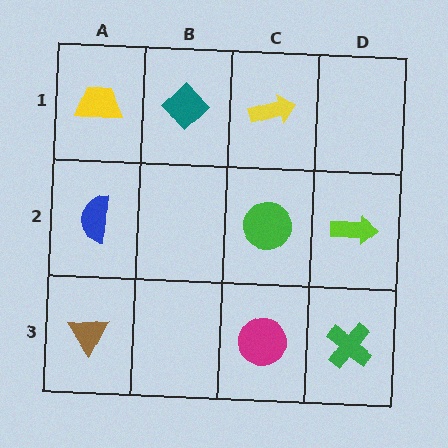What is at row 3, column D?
A green cross.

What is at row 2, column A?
A blue semicircle.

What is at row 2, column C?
A green circle.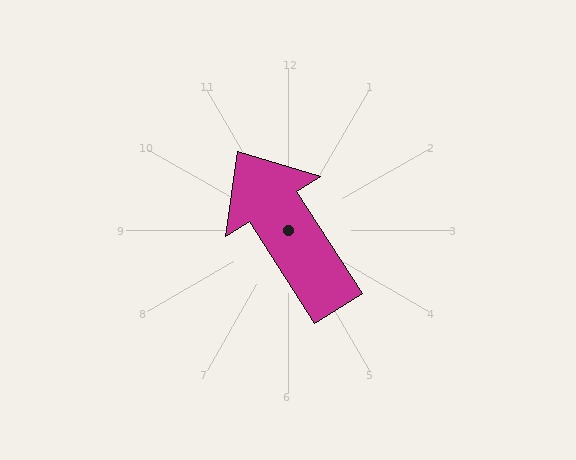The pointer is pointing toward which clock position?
Roughly 11 o'clock.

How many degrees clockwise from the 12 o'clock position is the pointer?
Approximately 327 degrees.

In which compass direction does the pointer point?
Northwest.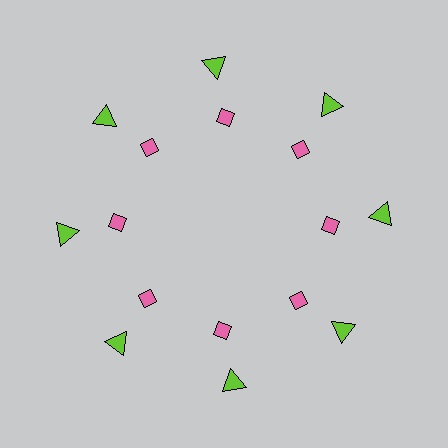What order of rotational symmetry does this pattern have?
This pattern has 8-fold rotational symmetry.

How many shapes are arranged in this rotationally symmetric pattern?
There are 16 shapes, arranged in 8 groups of 2.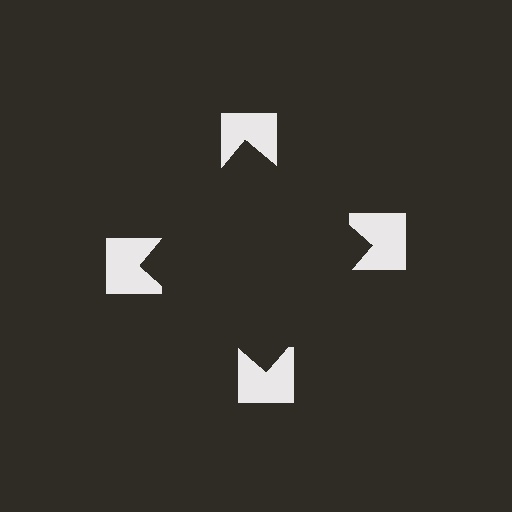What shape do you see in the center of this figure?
An illusory square — its edges are inferred from the aligned wedge cuts in the notched squares, not physically drawn.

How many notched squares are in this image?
There are 4 — one at each vertex of the illusory square.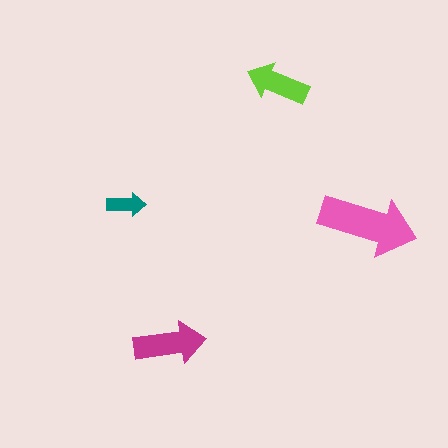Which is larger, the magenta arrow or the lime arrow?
The magenta one.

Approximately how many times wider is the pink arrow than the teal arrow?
About 2.5 times wider.